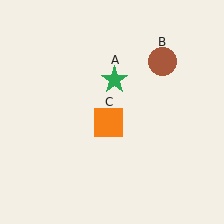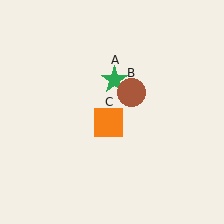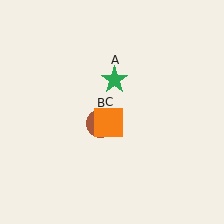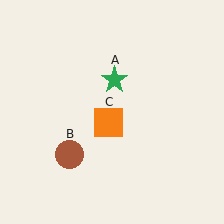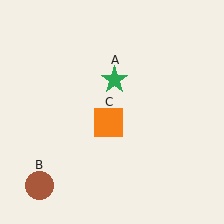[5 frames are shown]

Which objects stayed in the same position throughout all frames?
Green star (object A) and orange square (object C) remained stationary.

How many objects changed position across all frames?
1 object changed position: brown circle (object B).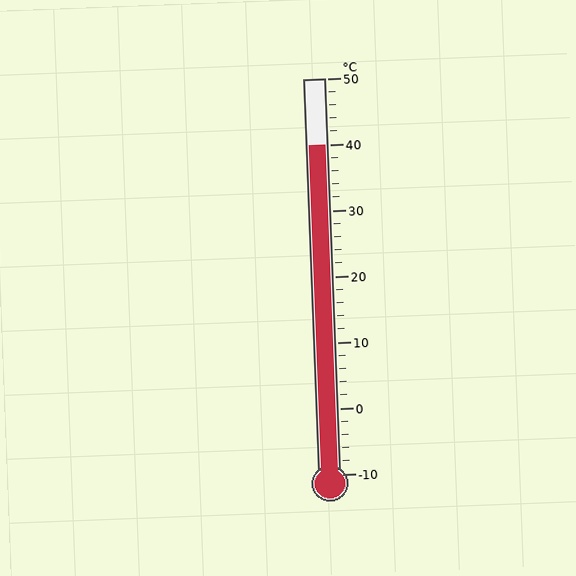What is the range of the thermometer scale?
The thermometer scale ranges from -10°C to 50°C.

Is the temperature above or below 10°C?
The temperature is above 10°C.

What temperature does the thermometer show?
The thermometer shows approximately 40°C.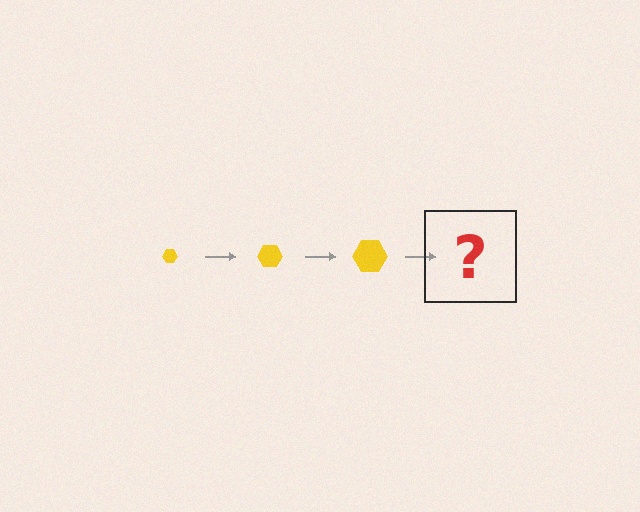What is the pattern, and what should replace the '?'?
The pattern is that the hexagon gets progressively larger each step. The '?' should be a yellow hexagon, larger than the previous one.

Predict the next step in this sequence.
The next step is a yellow hexagon, larger than the previous one.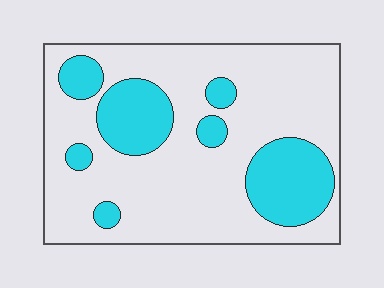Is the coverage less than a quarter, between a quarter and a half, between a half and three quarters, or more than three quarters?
Between a quarter and a half.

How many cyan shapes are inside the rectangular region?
7.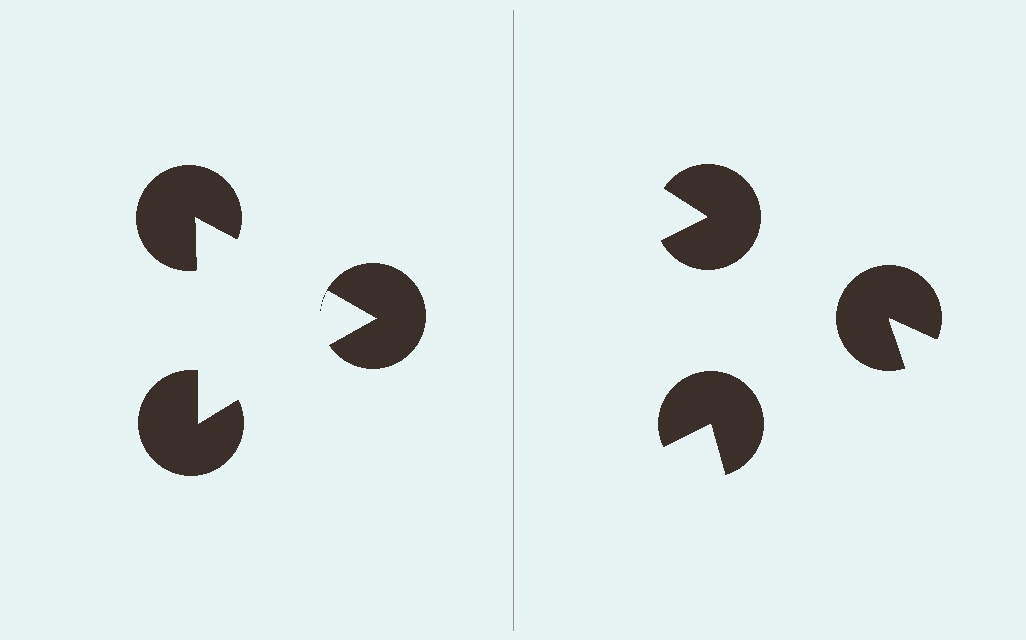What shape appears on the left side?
An illusory triangle.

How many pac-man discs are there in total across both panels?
6 — 3 on each side.